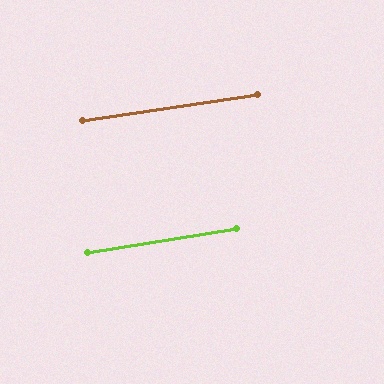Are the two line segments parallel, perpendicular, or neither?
Parallel — their directions differ by only 0.6°.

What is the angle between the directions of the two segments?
Approximately 1 degree.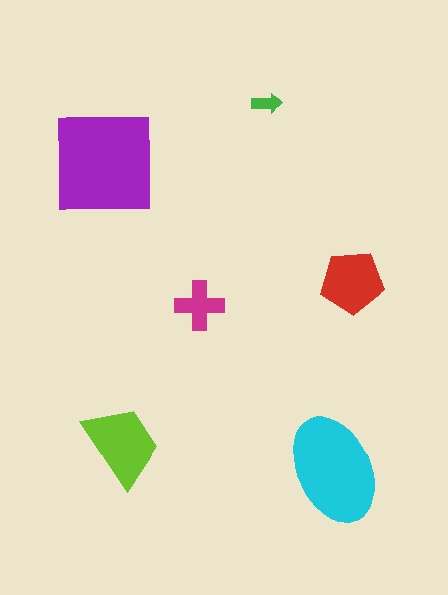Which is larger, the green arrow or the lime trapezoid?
The lime trapezoid.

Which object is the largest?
The purple square.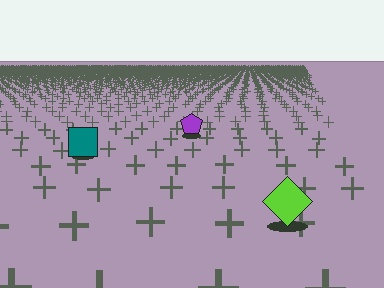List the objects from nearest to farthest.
From nearest to farthest: the lime diamond, the teal square, the purple pentagon.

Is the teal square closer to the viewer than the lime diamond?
No. The lime diamond is closer — you can tell from the texture gradient: the ground texture is coarser near it.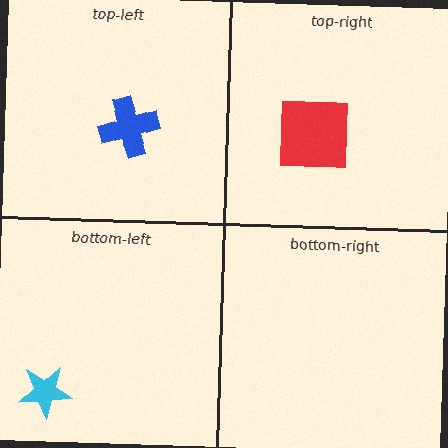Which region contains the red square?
The top-right region.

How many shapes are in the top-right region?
1.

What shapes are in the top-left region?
The blue cross.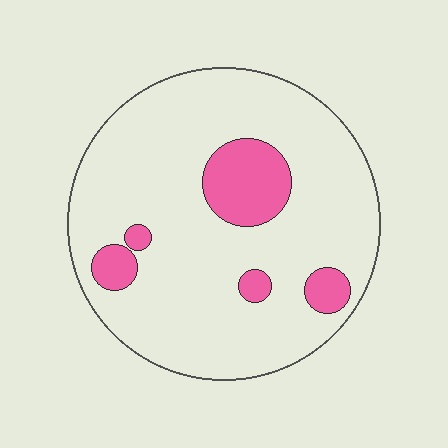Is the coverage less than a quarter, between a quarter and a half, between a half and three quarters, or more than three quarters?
Less than a quarter.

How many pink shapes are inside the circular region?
5.